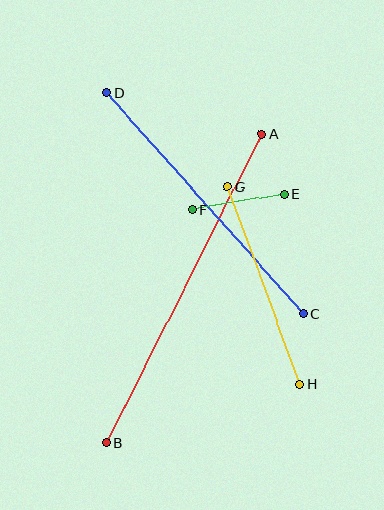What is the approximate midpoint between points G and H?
The midpoint is at approximately (264, 286) pixels.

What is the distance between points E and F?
The distance is approximately 94 pixels.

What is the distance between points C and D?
The distance is approximately 295 pixels.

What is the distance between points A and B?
The distance is approximately 346 pixels.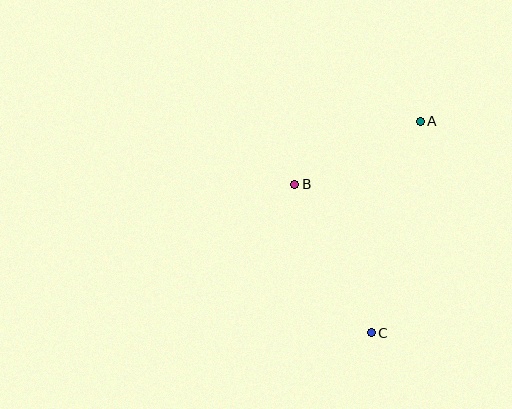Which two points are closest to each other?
Points A and B are closest to each other.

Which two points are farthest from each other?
Points A and C are farthest from each other.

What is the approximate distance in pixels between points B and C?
The distance between B and C is approximately 167 pixels.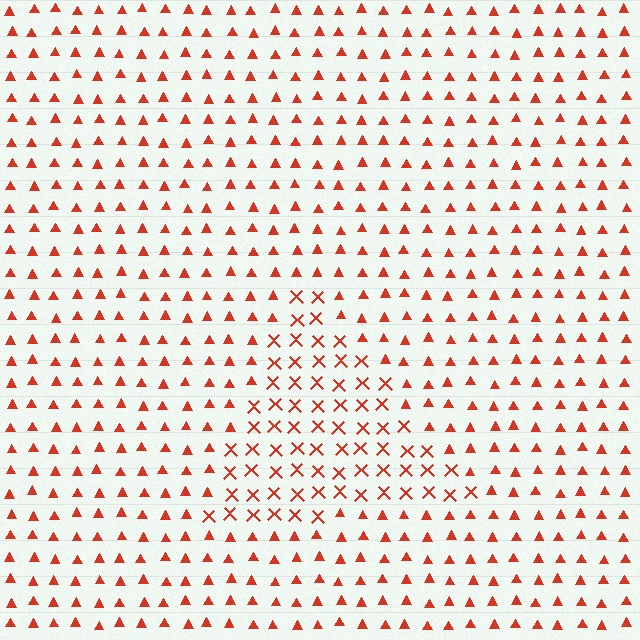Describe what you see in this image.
The image is filled with small red elements arranged in a uniform grid. A triangle-shaped region contains X marks, while the surrounding area contains triangles. The boundary is defined purely by the change in element shape.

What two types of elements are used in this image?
The image uses X marks inside the triangle region and triangles outside it.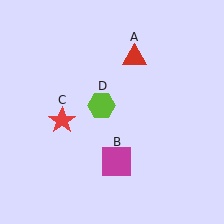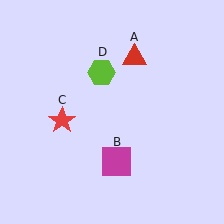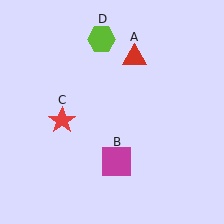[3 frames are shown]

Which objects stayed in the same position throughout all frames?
Red triangle (object A) and magenta square (object B) and red star (object C) remained stationary.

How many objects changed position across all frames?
1 object changed position: lime hexagon (object D).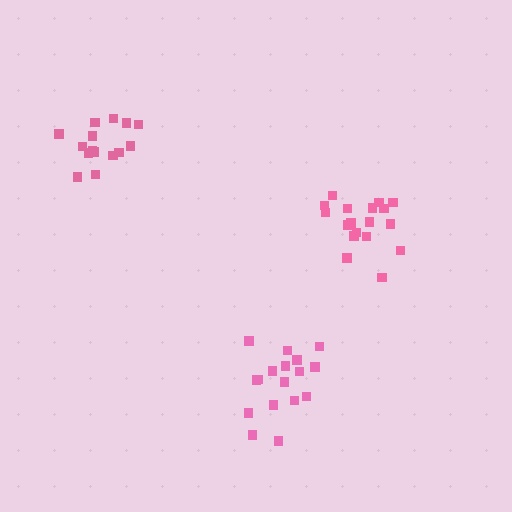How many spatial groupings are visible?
There are 3 spatial groupings.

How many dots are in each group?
Group 1: 18 dots, Group 2: 17 dots, Group 3: 15 dots (50 total).